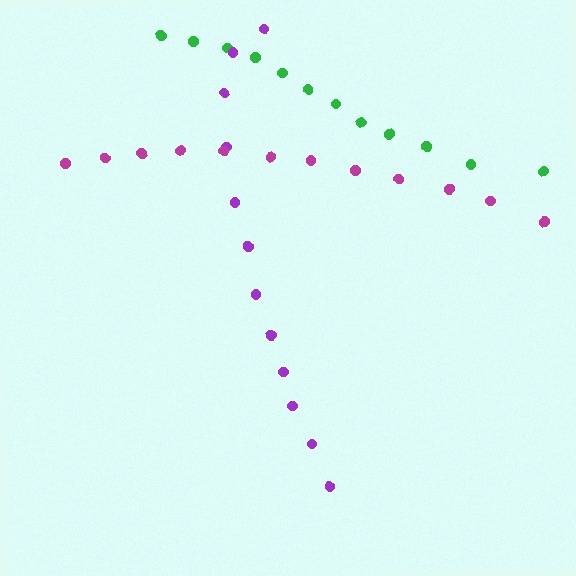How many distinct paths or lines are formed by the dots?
There are 3 distinct paths.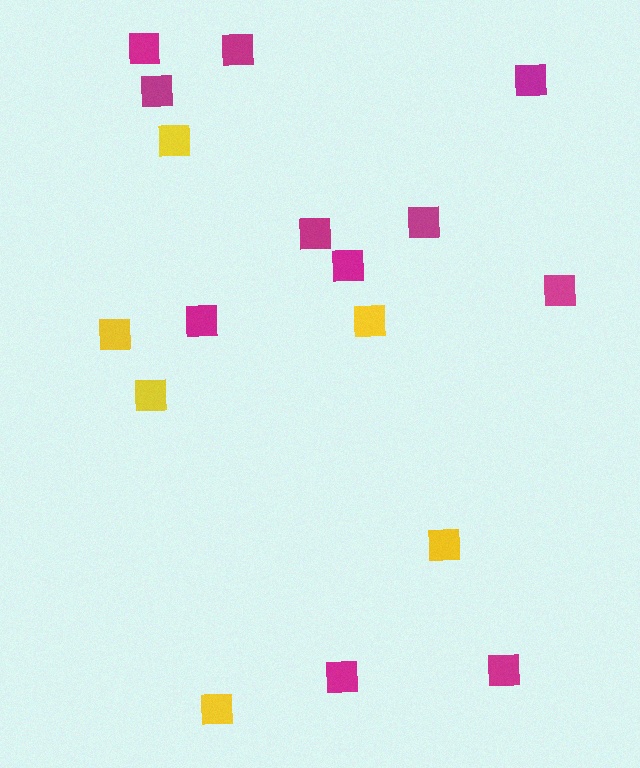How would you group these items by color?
There are 2 groups: one group of yellow squares (6) and one group of magenta squares (11).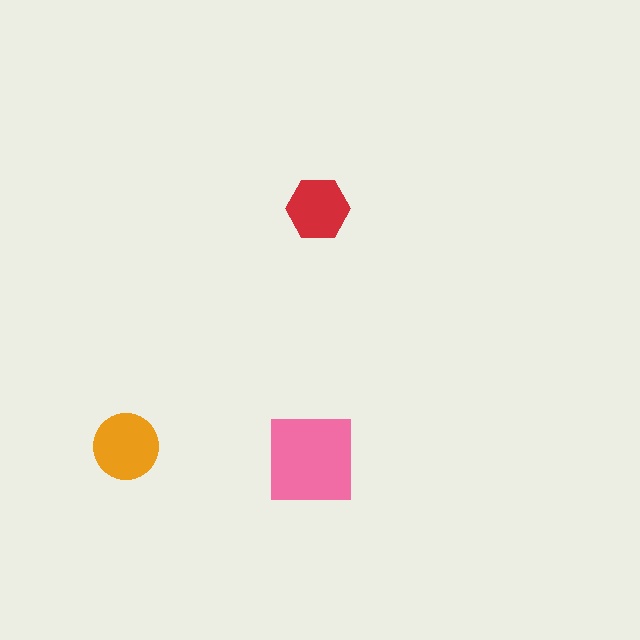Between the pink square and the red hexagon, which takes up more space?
The pink square.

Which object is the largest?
The pink square.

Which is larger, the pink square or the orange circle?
The pink square.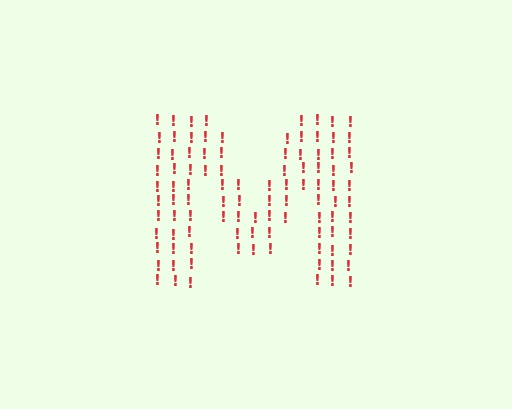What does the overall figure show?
The overall figure shows the letter M.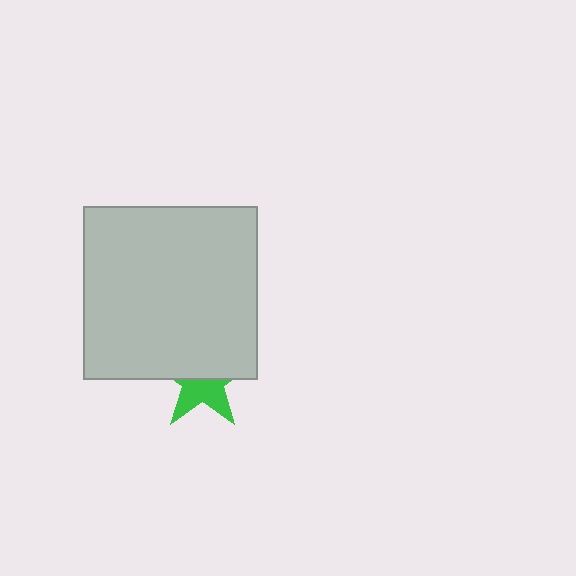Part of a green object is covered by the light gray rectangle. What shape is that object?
It is a star.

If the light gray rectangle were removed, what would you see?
You would see the complete green star.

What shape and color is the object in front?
The object in front is a light gray rectangle.